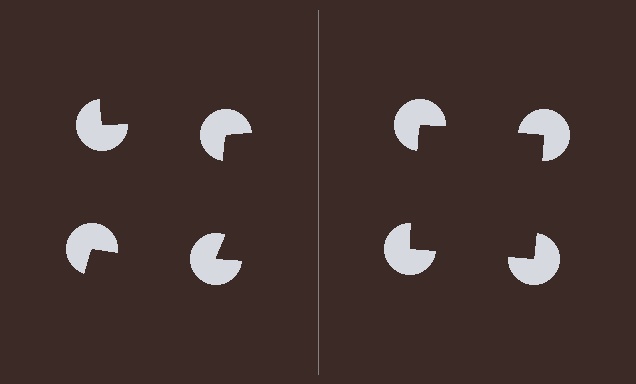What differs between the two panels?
The pac-man discs are positioned identically on both sides; only the wedge orientations differ. On the right they align to a square; on the left they are misaligned.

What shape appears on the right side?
An illusory square.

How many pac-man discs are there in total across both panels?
8 — 4 on each side.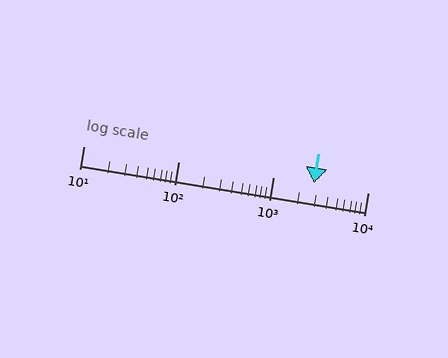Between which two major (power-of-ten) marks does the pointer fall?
The pointer is between 1000 and 10000.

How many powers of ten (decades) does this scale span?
The scale spans 3 decades, from 10 to 10000.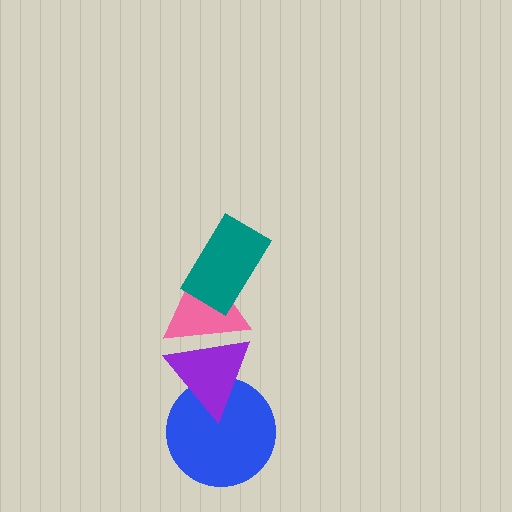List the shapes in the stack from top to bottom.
From top to bottom: the teal rectangle, the pink triangle, the purple triangle, the blue circle.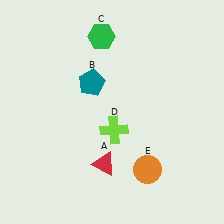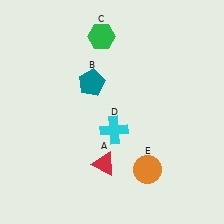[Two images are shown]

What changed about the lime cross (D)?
In Image 1, D is lime. In Image 2, it changed to cyan.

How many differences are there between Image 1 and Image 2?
There is 1 difference between the two images.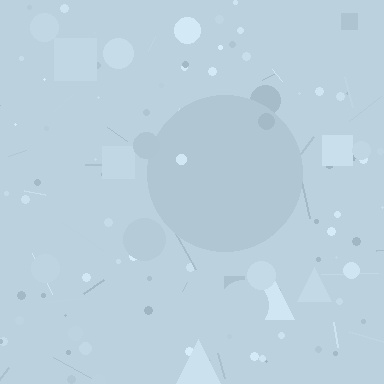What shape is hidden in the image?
A circle is hidden in the image.